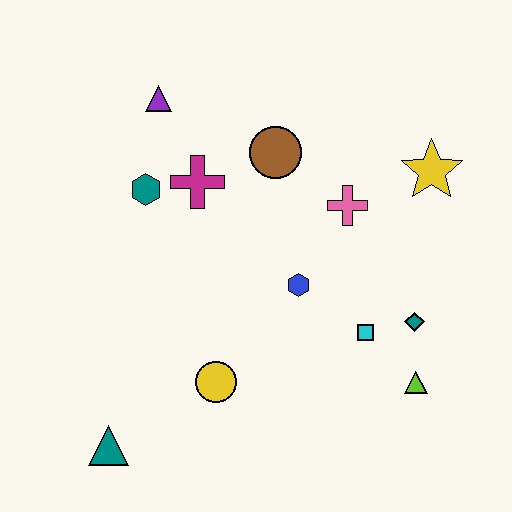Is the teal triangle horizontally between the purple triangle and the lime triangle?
No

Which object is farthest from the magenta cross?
The lime triangle is farthest from the magenta cross.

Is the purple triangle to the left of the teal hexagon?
No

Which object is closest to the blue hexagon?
The cyan square is closest to the blue hexagon.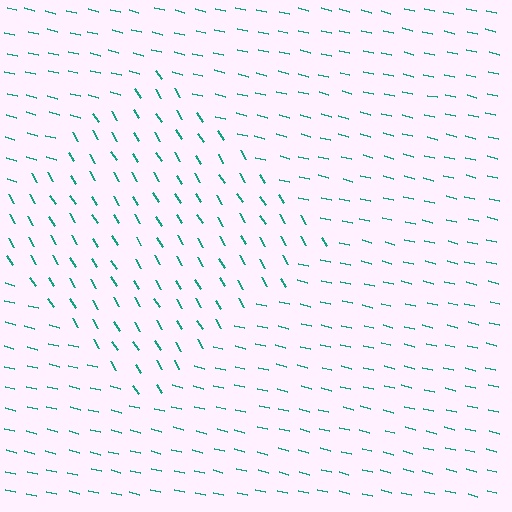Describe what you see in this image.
The image is filled with small teal line segments. A diamond region in the image has lines oriented differently from the surrounding lines, creating a visible texture boundary.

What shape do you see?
I see a diamond.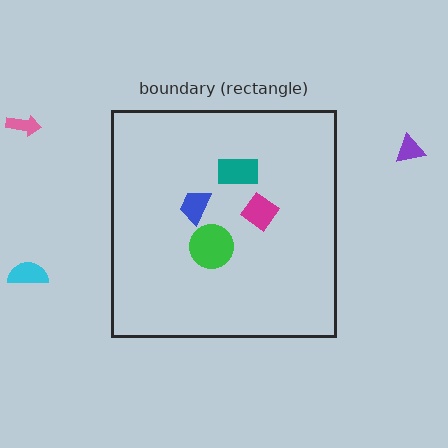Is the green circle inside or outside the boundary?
Inside.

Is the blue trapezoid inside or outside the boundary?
Inside.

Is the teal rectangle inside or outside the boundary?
Inside.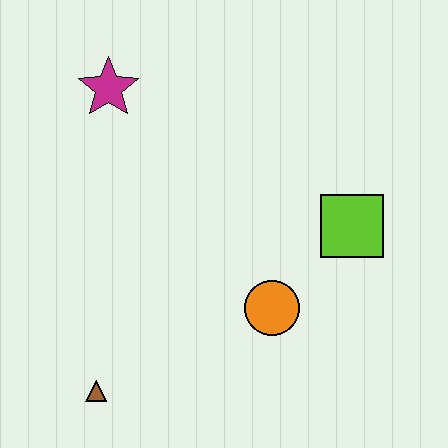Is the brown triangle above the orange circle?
No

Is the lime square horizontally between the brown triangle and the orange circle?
No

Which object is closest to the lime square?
The orange circle is closest to the lime square.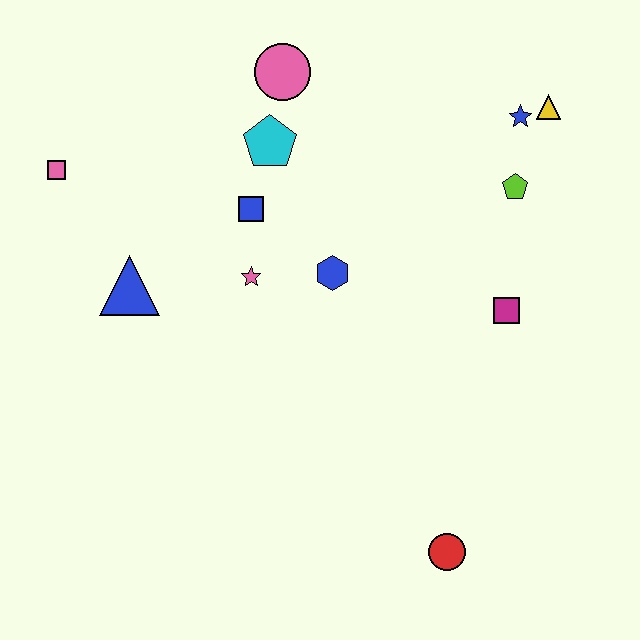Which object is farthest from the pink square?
The red circle is farthest from the pink square.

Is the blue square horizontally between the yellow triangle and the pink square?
Yes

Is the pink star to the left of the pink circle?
Yes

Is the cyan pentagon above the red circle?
Yes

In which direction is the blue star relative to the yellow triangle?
The blue star is to the left of the yellow triangle.